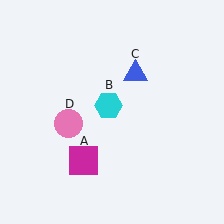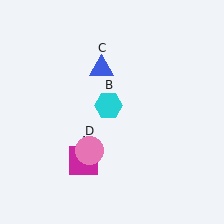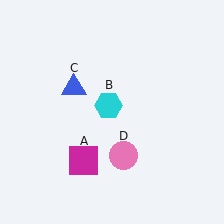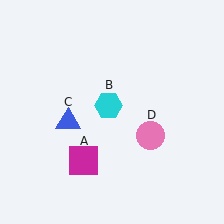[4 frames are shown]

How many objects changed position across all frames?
2 objects changed position: blue triangle (object C), pink circle (object D).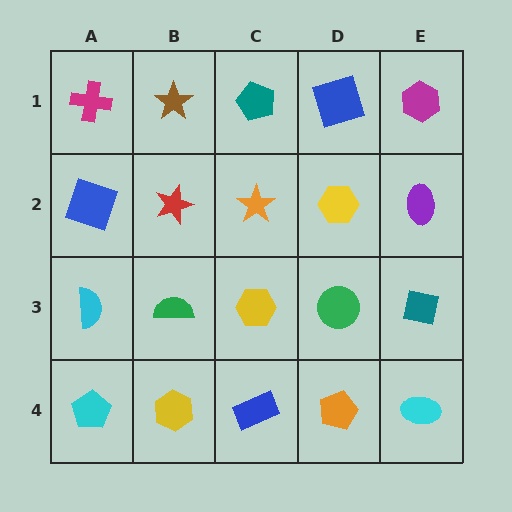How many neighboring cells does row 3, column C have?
4.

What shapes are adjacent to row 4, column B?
A green semicircle (row 3, column B), a cyan pentagon (row 4, column A), a blue rectangle (row 4, column C).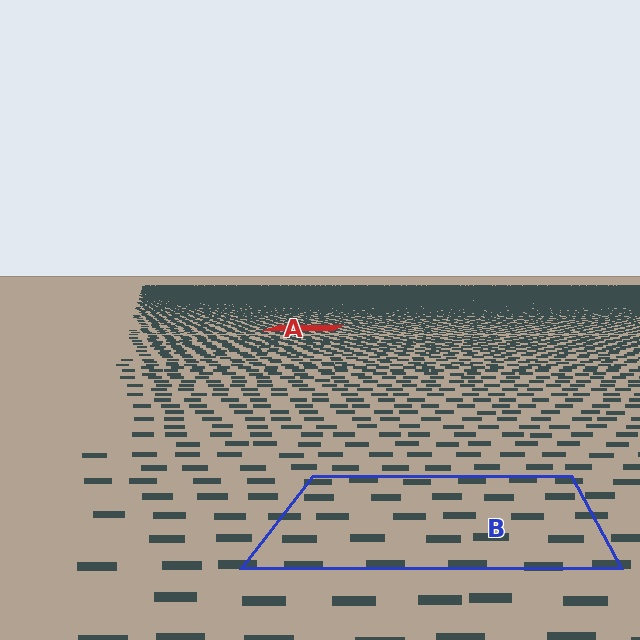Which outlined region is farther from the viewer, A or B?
Region A is farther from the viewer — the texture elements inside it appear smaller and more densely packed.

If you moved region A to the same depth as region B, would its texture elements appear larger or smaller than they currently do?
They would appear larger. At a closer depth, the same texture elements are projected at a bigger on-screen size.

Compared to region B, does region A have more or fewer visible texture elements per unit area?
Region A has more texture elements per unit area — they are packed more densely because it is farther away.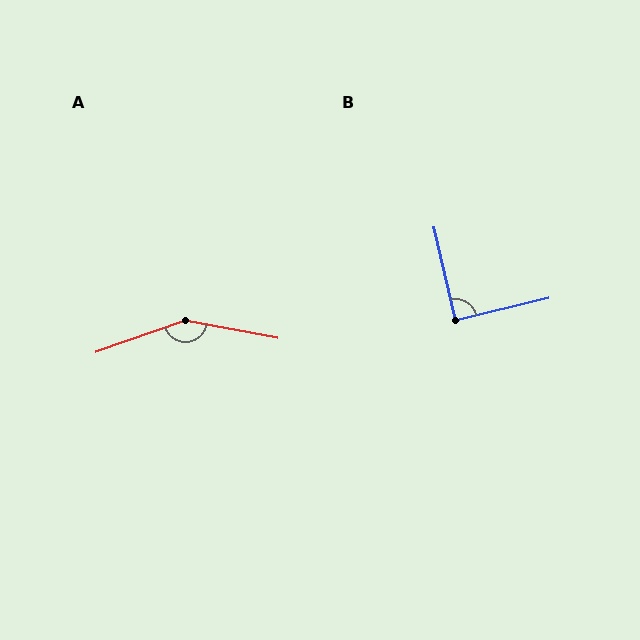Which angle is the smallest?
B, at approximately 89 degrees.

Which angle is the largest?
A, at approximately 150 degrees.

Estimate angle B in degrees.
Approximately 89 degrees.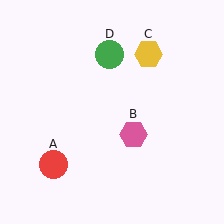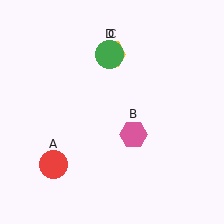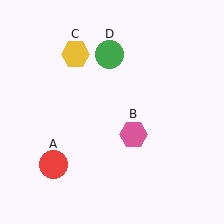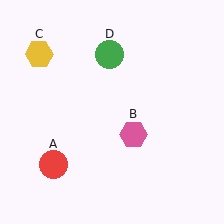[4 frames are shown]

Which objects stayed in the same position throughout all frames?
Red circle (object A) and pink hexagon (object B) and green circle (object D) remained stationary.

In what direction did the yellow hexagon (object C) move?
The yellow hexagon (object C) moved left.